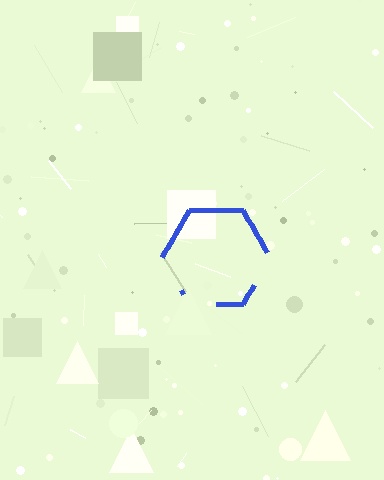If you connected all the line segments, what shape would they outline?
They would outline a hexagon.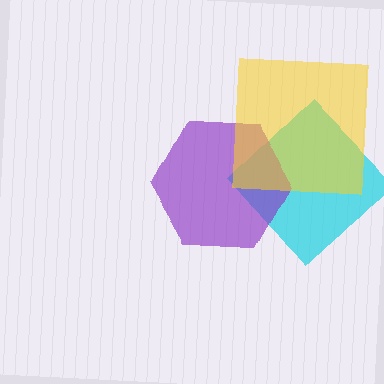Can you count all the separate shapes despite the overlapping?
Yes, there are 3 separate shapes.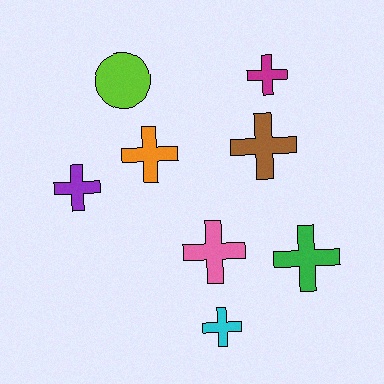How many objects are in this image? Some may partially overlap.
There are 8 objects.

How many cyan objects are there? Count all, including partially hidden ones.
There is 1 cyan object.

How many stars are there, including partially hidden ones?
There are no stars.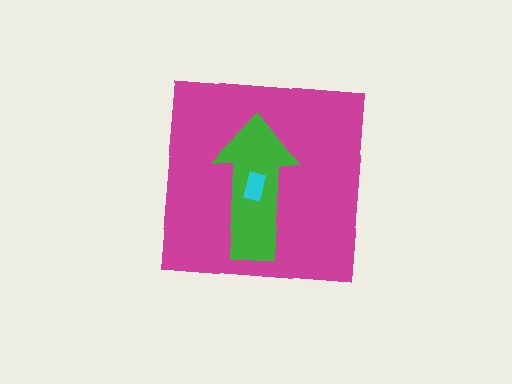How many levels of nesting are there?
3.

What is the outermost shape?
The magenta square.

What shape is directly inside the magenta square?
The green arrow.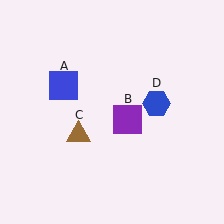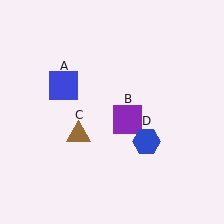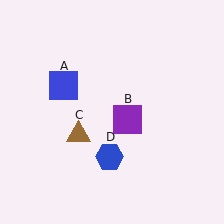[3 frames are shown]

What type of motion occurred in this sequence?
The blue hexagon (object D) rotated clockwise around the center of the scene.